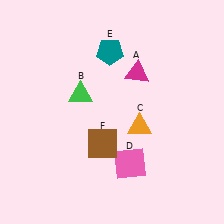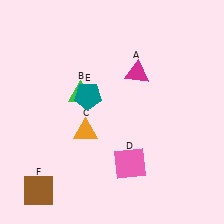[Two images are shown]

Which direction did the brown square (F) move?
The brown square (F) moved left.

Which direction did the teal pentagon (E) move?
The teal pentagon (E) moved down.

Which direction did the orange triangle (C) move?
The orange triangle (C) moved left.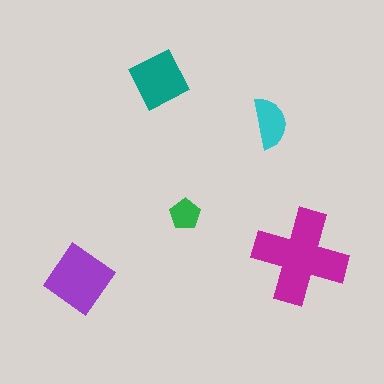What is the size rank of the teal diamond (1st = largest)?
3rd.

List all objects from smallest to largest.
The green pentagon, the cyan semicircle, the teal diamond, the purple diamond, the magenta cross.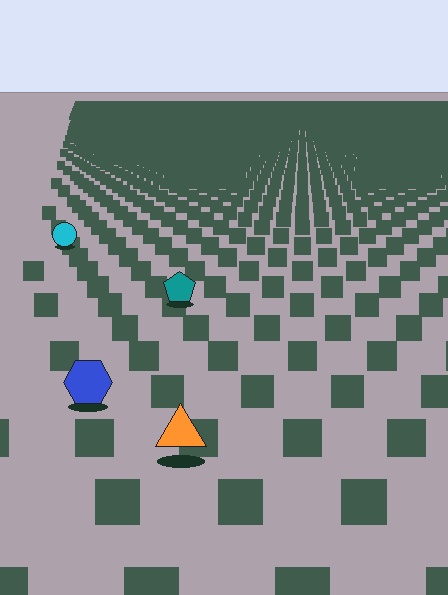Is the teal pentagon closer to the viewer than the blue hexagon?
No. The blue hexagon is closer — you can tell from the texture gradient: the ground texture is coarser near it.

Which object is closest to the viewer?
The orange triangle is closest. The texture marks near it are larger and more spread out.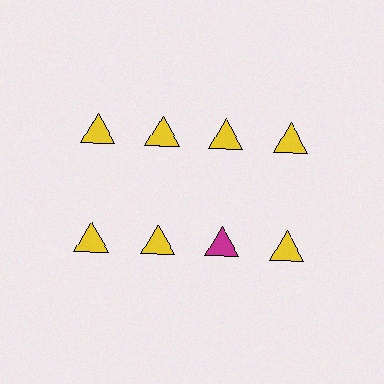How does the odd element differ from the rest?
It has a different color: magenta instead of yellow.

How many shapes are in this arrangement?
There are 8 shapes arranged in a grid pattern.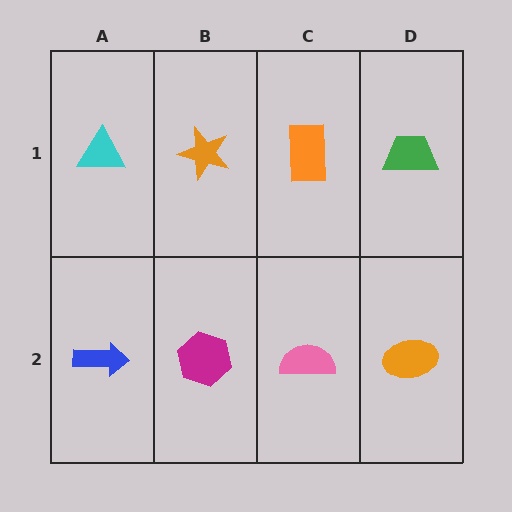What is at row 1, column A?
A cyan triangle.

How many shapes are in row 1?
4 shapes.